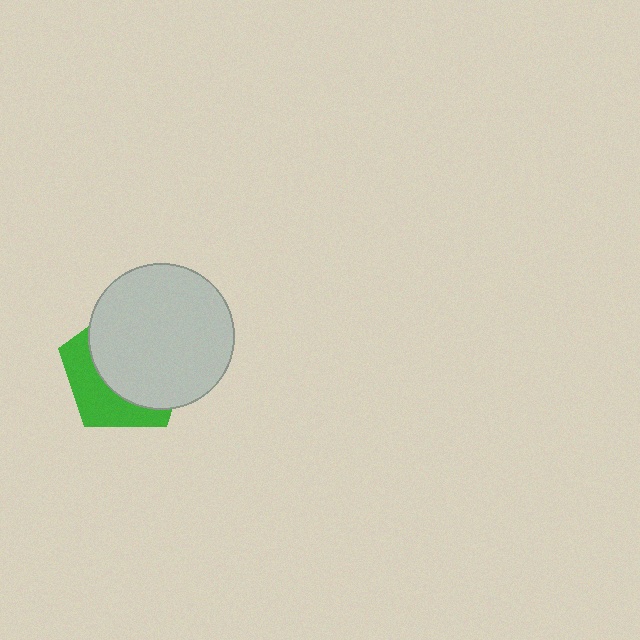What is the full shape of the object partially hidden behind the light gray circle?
The partially hidden object is a green pentagon.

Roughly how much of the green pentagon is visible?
A small part of it is visible (roughly 36%).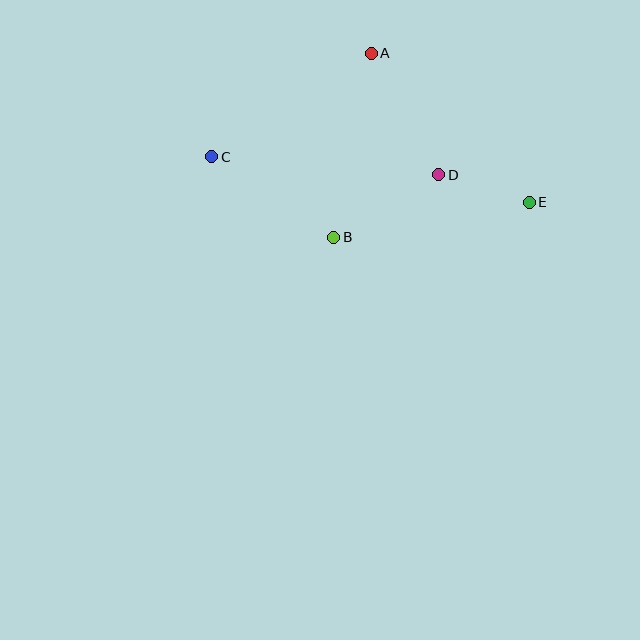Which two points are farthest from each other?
Points C and E are farthest from each other.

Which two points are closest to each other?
Points D and E are closest to each other.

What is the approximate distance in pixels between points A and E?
The distance between A and E is approximately 217 pixels.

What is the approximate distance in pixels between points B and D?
The distance between B and D is approximately 122 pixels.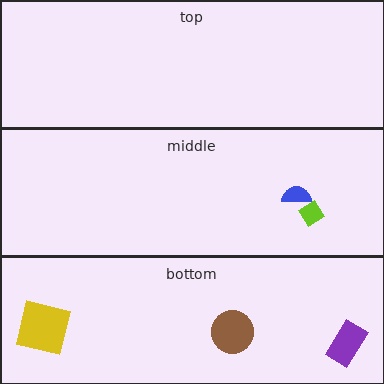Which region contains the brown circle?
The bottom region.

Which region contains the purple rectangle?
The bottom region.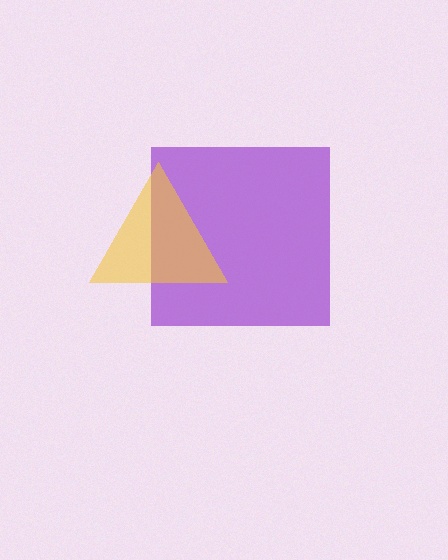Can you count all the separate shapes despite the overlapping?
Yes, there are 2 separate shapes.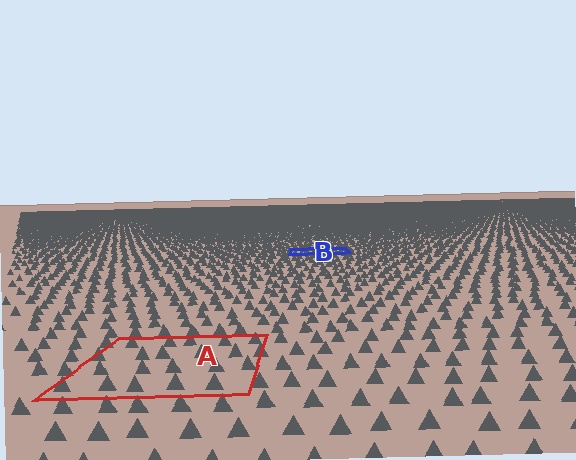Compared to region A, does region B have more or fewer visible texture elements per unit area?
Region B has more texture elements per unit area — they are packed more densely because it is farther away.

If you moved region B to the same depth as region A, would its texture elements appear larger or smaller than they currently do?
They would appear larger. At a closer depth, the same texture elements are projected at a bigger on-screen size.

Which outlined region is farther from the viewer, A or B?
Region B is farther from the viewer — the texture elements inside it appear smaller and more densely packed.